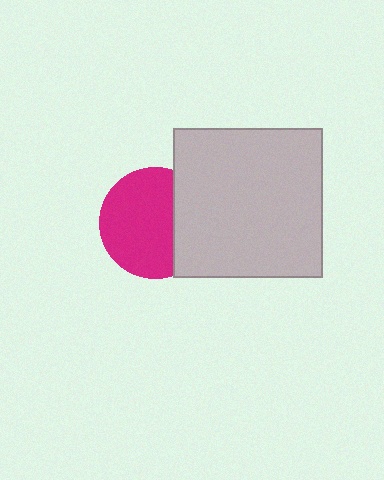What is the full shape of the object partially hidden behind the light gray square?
The partially hidden object is a magenta circle.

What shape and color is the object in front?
The object in front is a light gray square.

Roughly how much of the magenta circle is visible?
Most of it is visible (roughly 70%).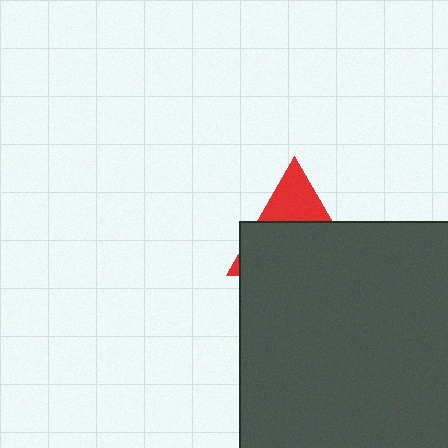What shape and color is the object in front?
The object in front is a dark gray square.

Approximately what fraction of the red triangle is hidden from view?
Roughly 68% of the red triangle is hidden behind the dark gray square.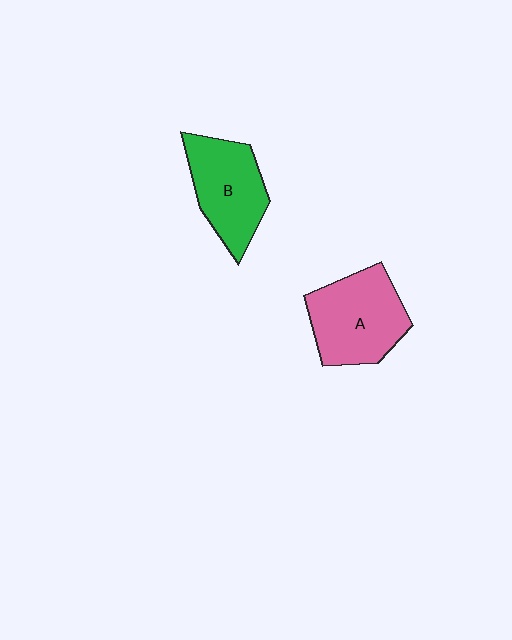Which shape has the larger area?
Shape A (pink).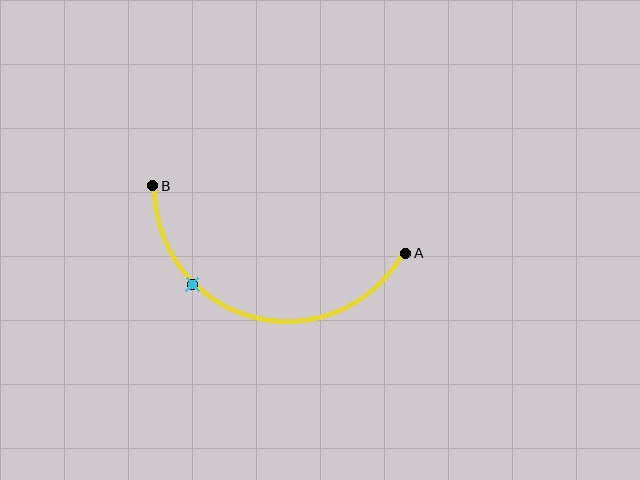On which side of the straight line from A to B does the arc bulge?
The arc bulges below the straight line connecting A and B.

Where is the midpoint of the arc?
The arc midpoint is the point on the curve farthest from the straight line joining A and B. It sits below that line.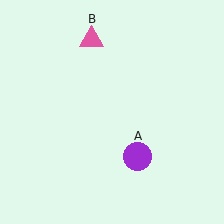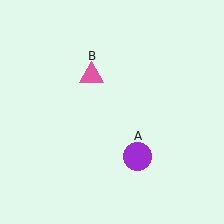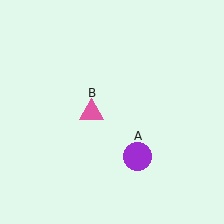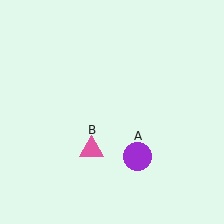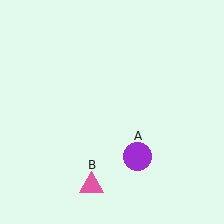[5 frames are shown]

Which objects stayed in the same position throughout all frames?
Purple circle (object A) remained stationary.